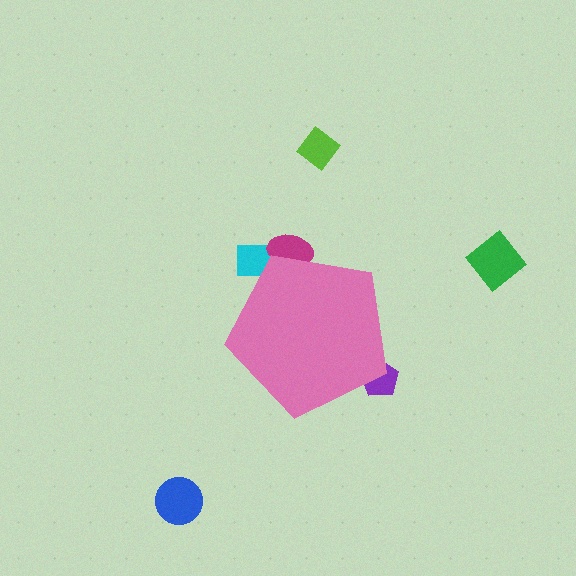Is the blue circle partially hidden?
No, the blue circle is fully visible.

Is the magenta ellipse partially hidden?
Yes, the magenta ellipse is partially hidden behind the pink pentagon.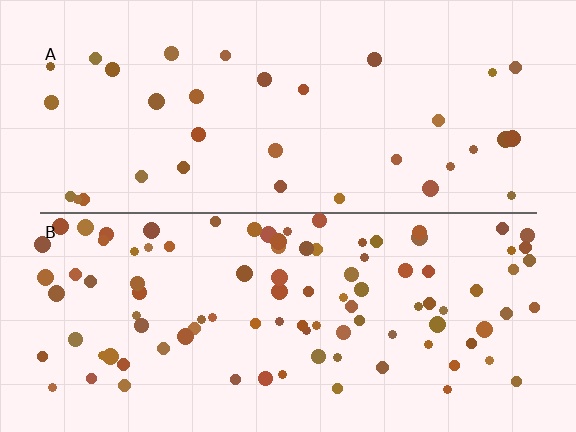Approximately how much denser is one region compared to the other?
Approximately 2.9× — region B over region A.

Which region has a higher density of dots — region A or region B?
B (the bottom).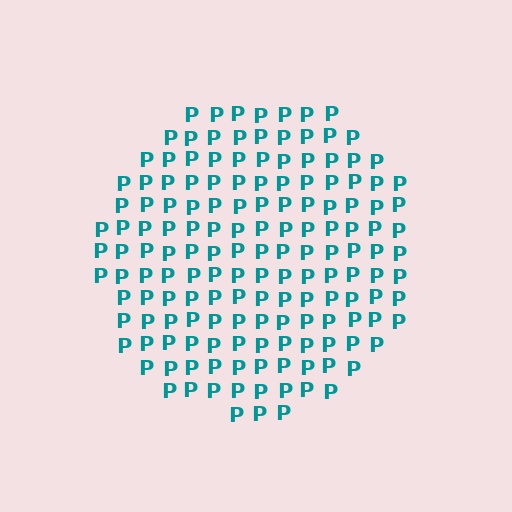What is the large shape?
The large shape is a circle.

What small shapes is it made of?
It is made of small letter P's.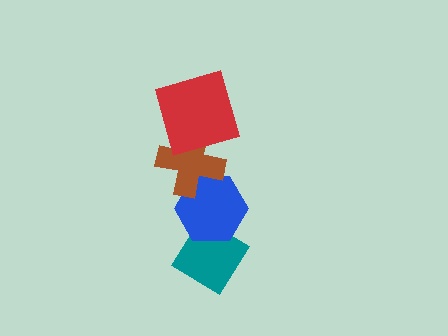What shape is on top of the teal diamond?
The blue hexagon is on top of the teal diamond.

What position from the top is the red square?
The red square is 1st from the top.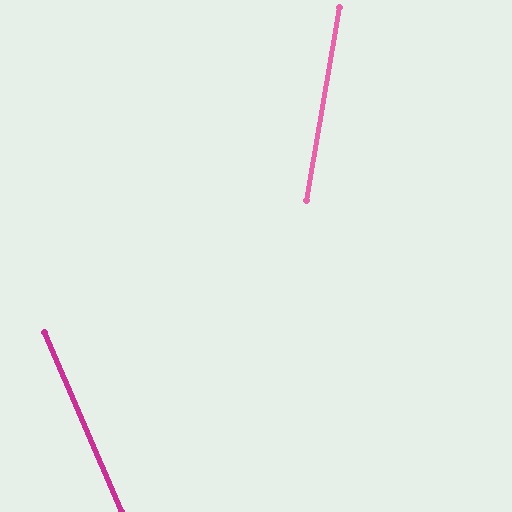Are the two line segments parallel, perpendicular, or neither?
Neither parallel nor perpendicular — they differ by about 33°.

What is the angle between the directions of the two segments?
Approximately 33 degrees.